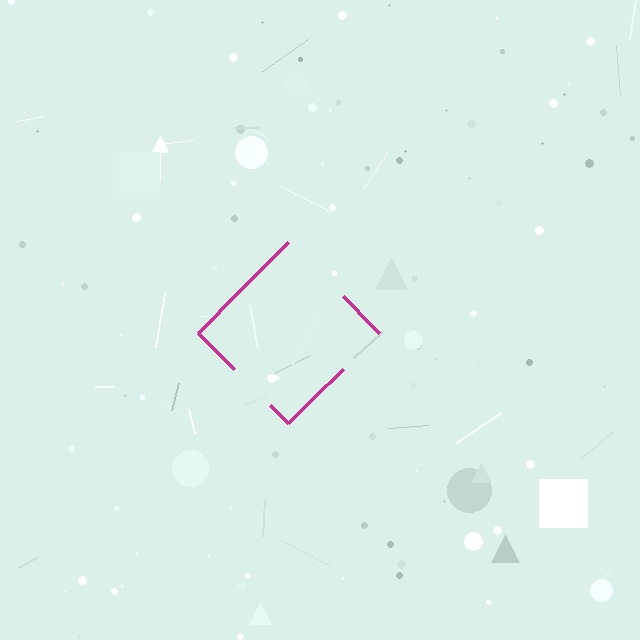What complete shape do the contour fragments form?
The contour fragments form a diamond.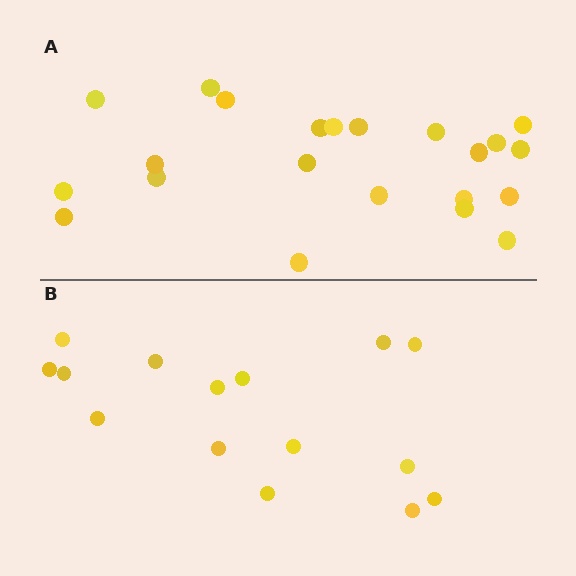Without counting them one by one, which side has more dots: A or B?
Region A (the top region) has more dots.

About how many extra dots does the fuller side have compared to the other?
Region A has roughly 8 or so more dots than region B.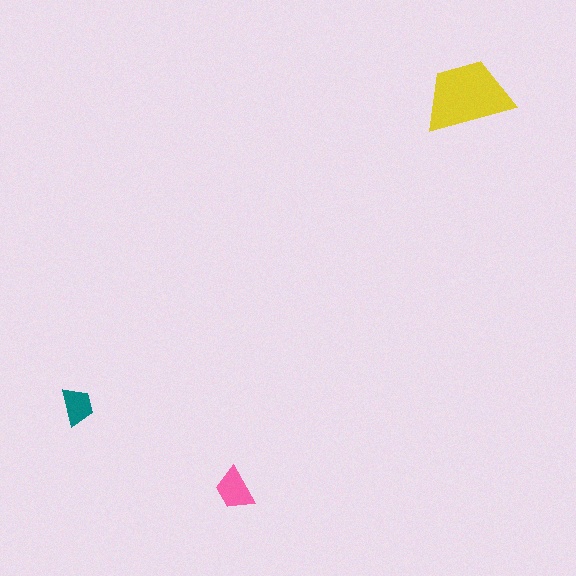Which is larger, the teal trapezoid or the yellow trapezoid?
The yellow one.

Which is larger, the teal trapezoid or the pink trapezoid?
The pink one.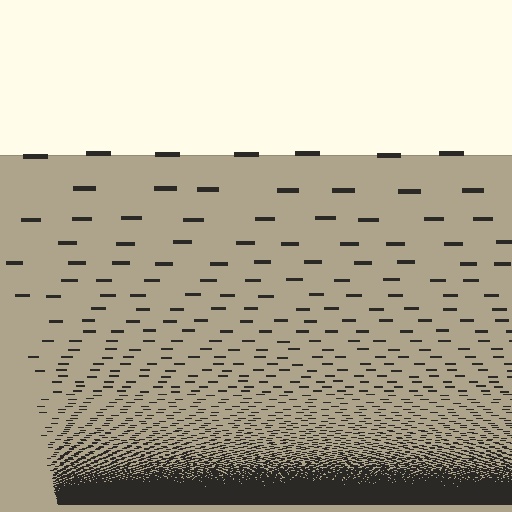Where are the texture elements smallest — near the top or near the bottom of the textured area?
Near the bottom.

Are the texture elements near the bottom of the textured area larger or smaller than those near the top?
Smaller. The gradient is inverted — elements near the bottom are smaller and denser.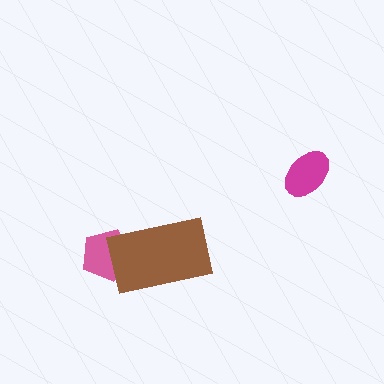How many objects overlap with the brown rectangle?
1 object overlaps with the brown rectangle.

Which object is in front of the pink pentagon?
The brown rectangle is in front of the pink pentagon.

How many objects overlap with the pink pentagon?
1 object overlaps with the pink pentagon.